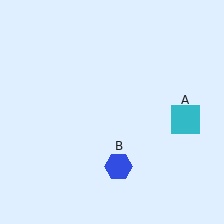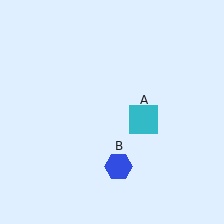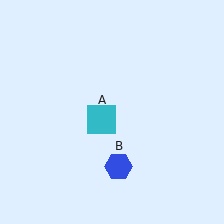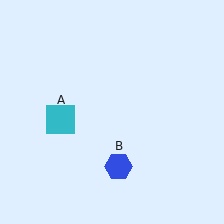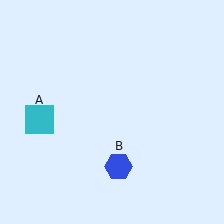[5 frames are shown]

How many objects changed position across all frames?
1 object changed position: cyan square (object A).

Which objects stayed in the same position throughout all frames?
Blue hexagon (object B) remained stationary.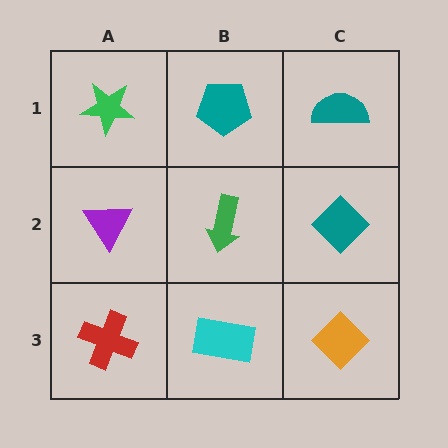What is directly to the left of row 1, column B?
A green star.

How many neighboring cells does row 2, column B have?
4.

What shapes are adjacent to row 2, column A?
A green star (row 1, column A), a red cross (row 3, column A), a green arrow (row 2, column B).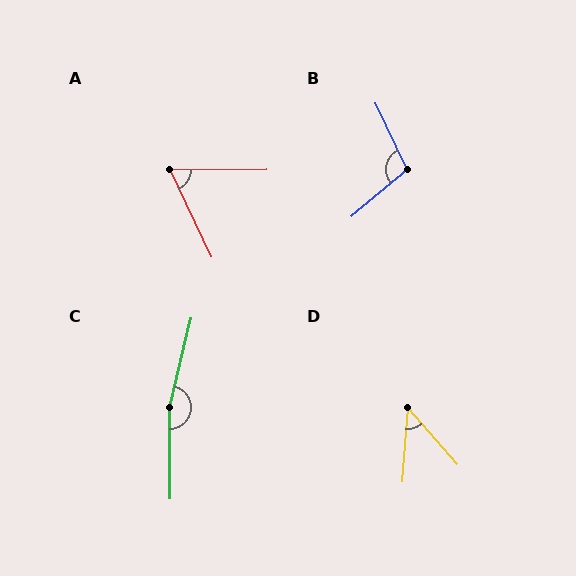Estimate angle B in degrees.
Approximately 105 degrees.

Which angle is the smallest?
D, at approximately 46 degrees.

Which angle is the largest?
C, at approximately 166 degrees.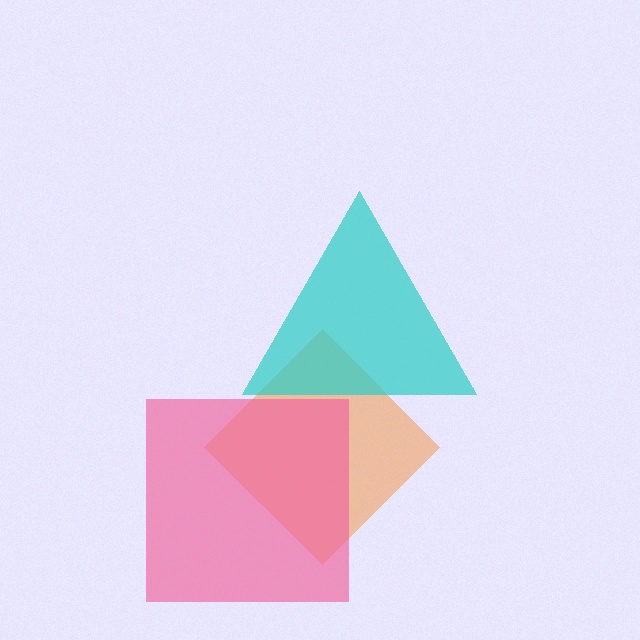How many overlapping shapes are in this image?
There are 3 overlapping shapes in the image.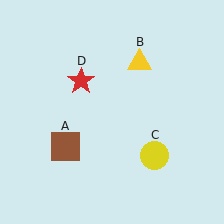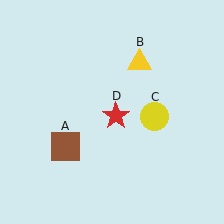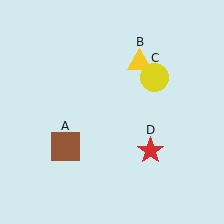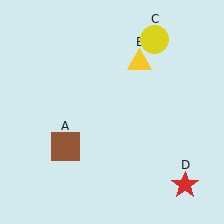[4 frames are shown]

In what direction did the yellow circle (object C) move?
The yellow circle (object C) moved up.